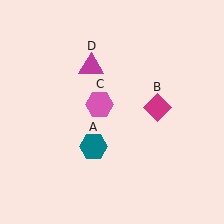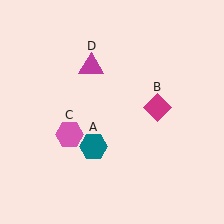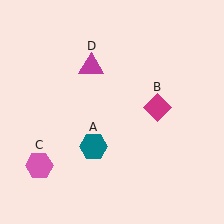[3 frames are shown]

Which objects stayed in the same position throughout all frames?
Teal hexagon (object A) and magenta diamond (object B) and magenta triangle (object D) remained stationary.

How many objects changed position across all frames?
1 object changed position: pink hexagon (object C).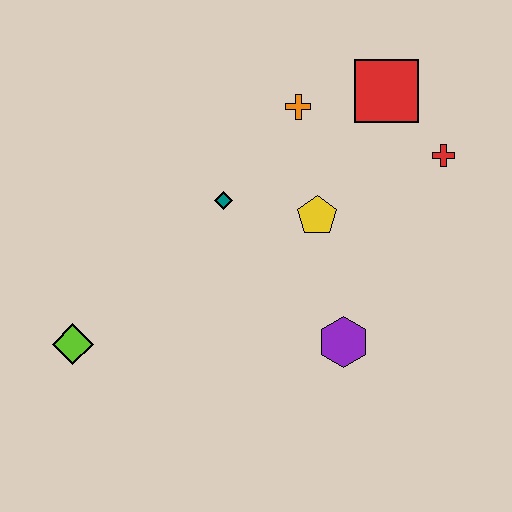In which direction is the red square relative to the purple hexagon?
The red square is above the purple hexagon.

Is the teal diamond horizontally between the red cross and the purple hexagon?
No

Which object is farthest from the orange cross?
The lime diamond is farthest from the orange cross.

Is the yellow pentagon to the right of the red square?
No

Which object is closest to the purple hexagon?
The yellow pentagon is closest to the purple hexagon.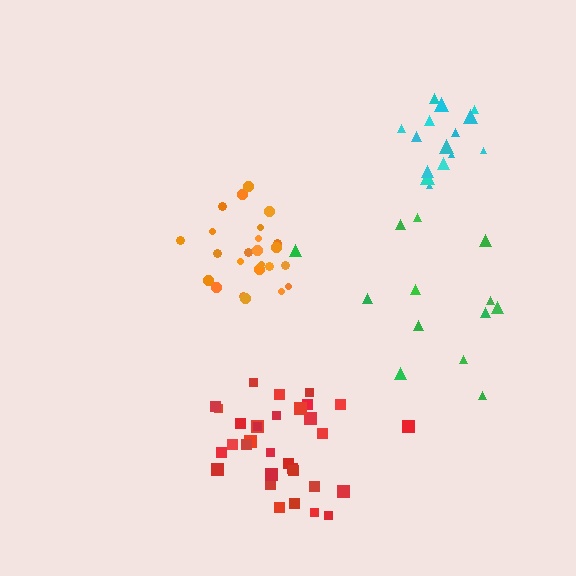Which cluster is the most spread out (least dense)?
Green.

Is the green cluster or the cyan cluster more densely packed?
Cyan.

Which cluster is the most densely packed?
Orange.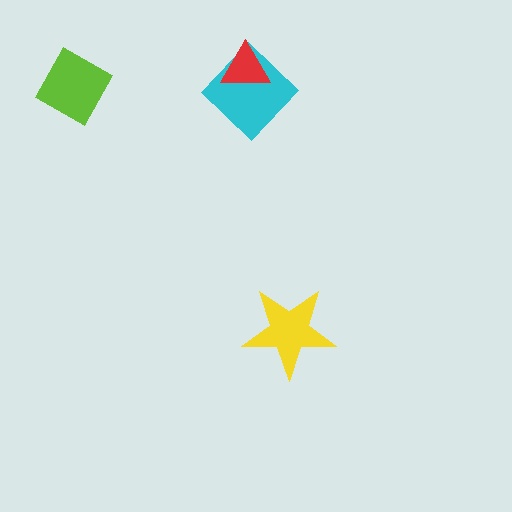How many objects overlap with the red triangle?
1 object overlaps with the red triangle.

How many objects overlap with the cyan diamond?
1 object overlaps with the cyan diamond.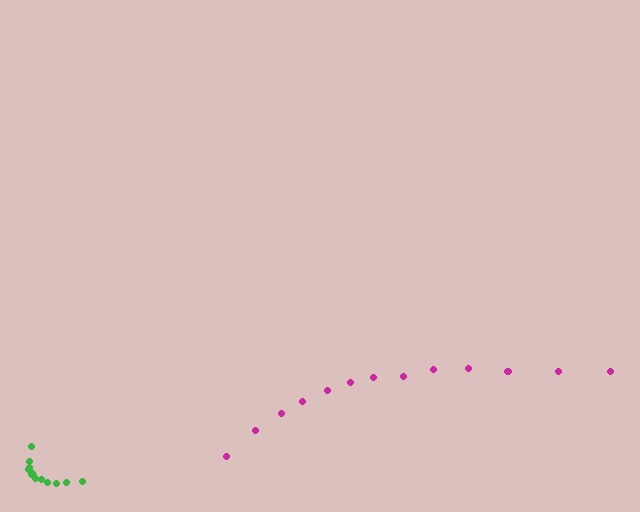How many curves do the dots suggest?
There are 2 distinct paths.